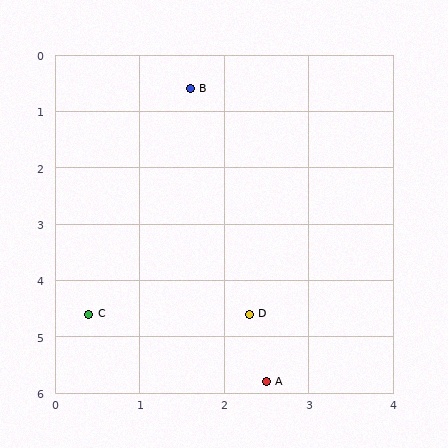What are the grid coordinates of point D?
Point D is at approximately (2.3, 4.6).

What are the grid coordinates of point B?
Point B is at approximately (1.6, 0.6).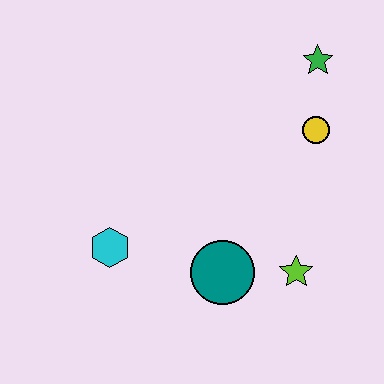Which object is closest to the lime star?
The teal circle is closest to the lime star.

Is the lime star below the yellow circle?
Yes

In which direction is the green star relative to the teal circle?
The green star is above the teal circle.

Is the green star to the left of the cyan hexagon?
No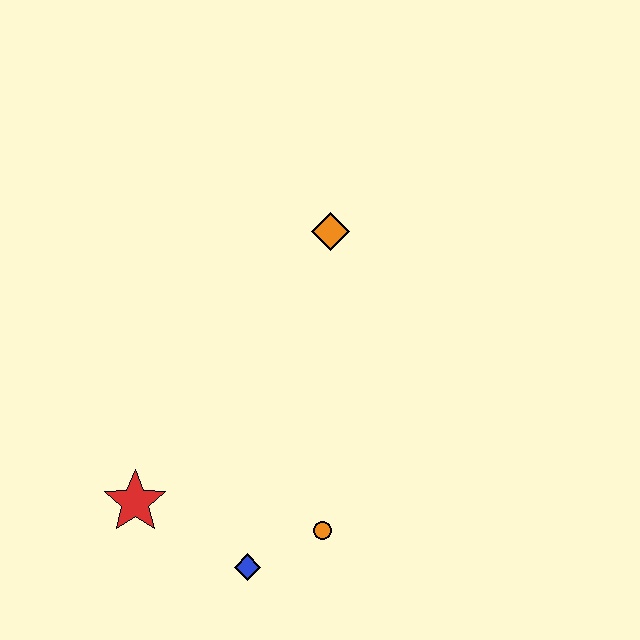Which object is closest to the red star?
The blue diamond is closest to the red star.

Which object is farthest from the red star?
The orange diamond is farthest from the red star.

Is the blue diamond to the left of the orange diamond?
Yes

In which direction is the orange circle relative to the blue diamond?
The orange circle is to the right of the blue diamond.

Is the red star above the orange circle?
Yes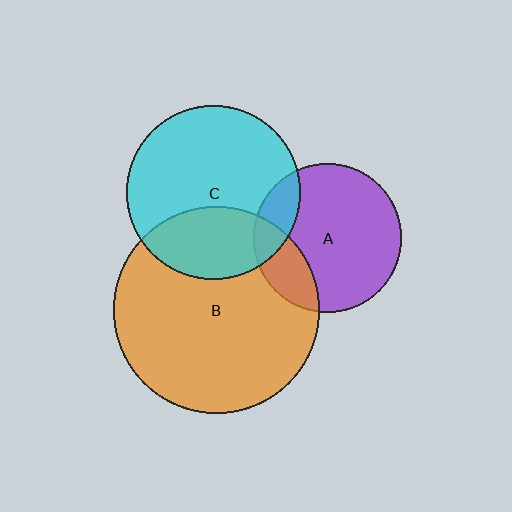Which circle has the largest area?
Circle B (orange).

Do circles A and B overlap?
Yes.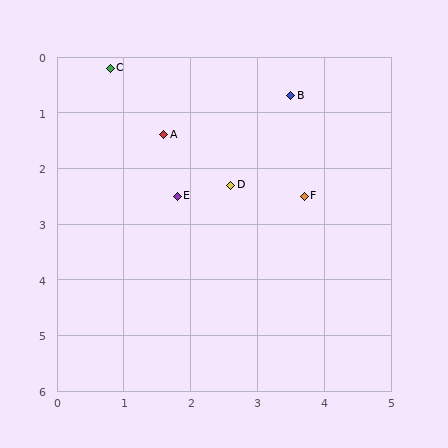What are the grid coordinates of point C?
Point C is at approximately (0.8, 0.2).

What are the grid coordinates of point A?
Point A is at approximately (1.6, 1.4).